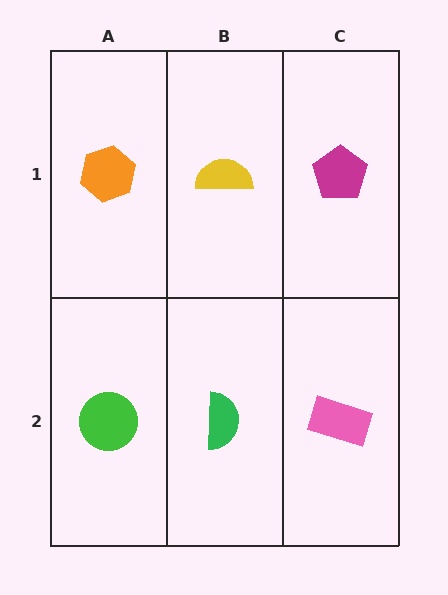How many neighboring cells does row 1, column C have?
2.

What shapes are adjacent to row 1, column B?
A green semicircle (row 2, column B), an orange hexagon (row 1, column A), a magenta pentagon (row 1, column C).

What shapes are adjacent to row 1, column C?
A pink rectangle (row 2, column C), a yellow semicircle (row 1, column B).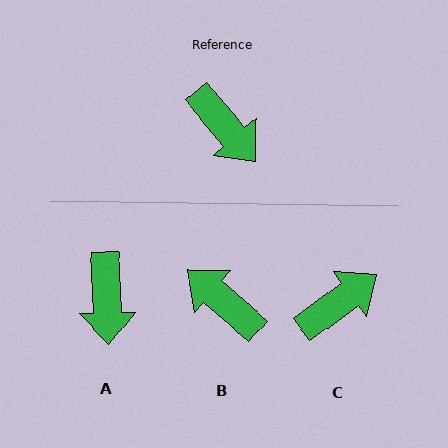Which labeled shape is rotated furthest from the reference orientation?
B, about 171 degrees away.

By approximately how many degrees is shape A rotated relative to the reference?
Approximately 38 degrees clockwise.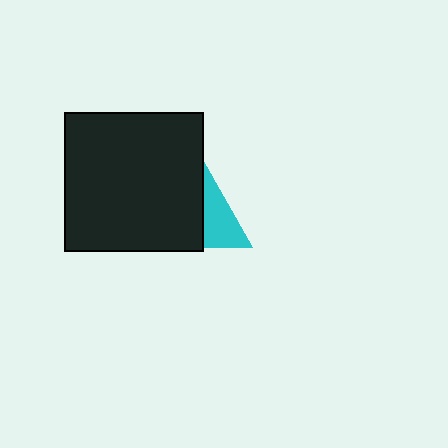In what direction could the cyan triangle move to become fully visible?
The cyan triangle could move right. That would shift it out from behind the black square entirely.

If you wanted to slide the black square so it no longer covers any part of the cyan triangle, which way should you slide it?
Slide it left — that is the most direct way to separate the two shapes.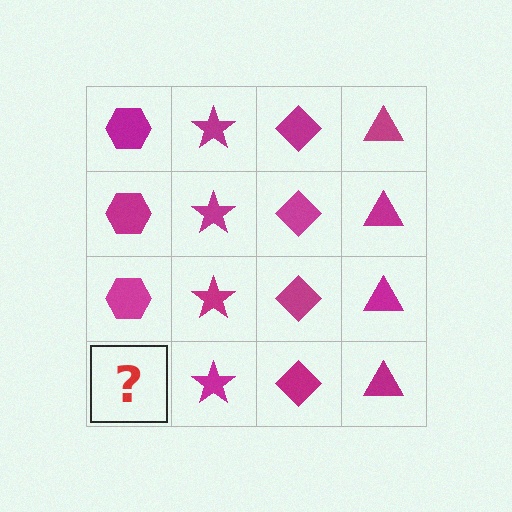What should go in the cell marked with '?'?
The missing cell should contain a magenta hexagon.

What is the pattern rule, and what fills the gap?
The rule is that each column has a consistent shape. The gap should be filled with a magenta hexagon.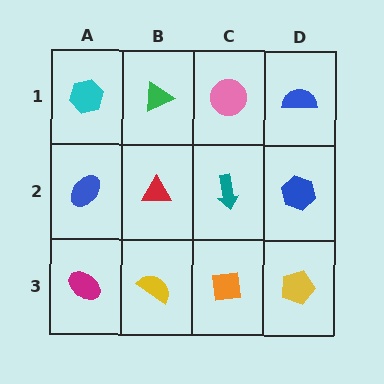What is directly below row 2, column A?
A magenta ellipse.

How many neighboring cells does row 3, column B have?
3.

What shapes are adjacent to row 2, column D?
A blue semicircle (row 1, column D), a yellow pentagon (row 3, column D), a teal arrow (row 2, column C).